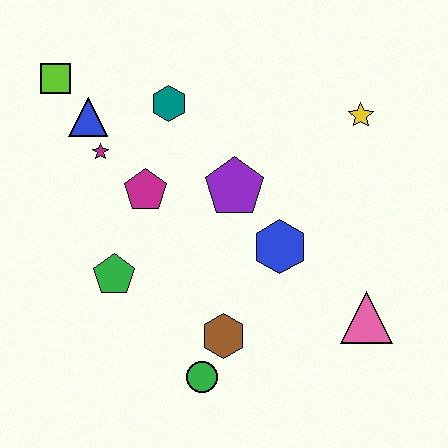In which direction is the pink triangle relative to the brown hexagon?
The pink triangle is to the right of the brown hexagon.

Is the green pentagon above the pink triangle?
Yes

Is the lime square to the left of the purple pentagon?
Yes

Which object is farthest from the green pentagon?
The yellow star is farthest from the green pentagon.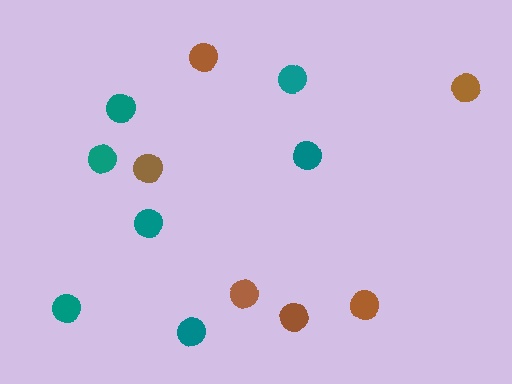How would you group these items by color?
There are 2 groups: one group of teal circles (7) and one group of brown circles (6).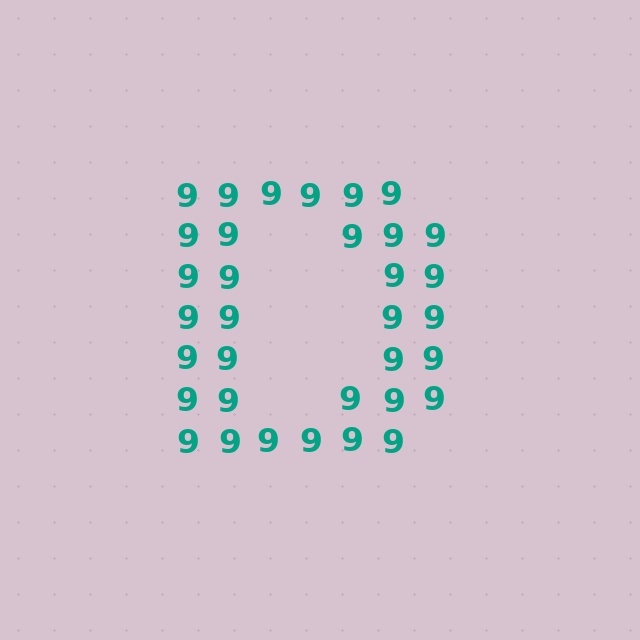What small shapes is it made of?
It is made of small digit 9's.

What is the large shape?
The large shape is the letter D.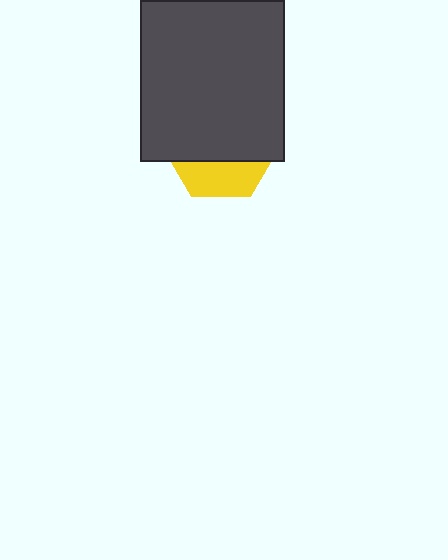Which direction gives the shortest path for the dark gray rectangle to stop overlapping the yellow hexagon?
Moving up gives the shortest separation.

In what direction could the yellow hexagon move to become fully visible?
The yellow hexagon could move down. That would shift it out from behind the dark gray rectangle entirely.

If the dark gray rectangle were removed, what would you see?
You would see the complete yellow hexagon.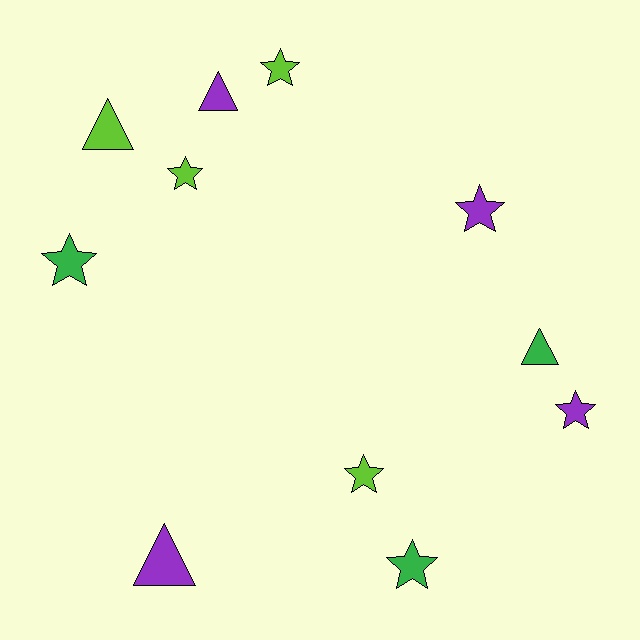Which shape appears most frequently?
Star, with 7 objects.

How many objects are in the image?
There are 11 objects.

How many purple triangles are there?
There are 2 purple triangles.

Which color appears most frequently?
Lime, with 4 objects.